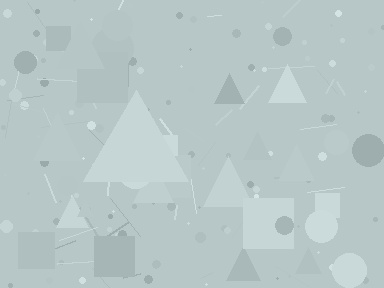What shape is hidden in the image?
A triangle is hidden in the image.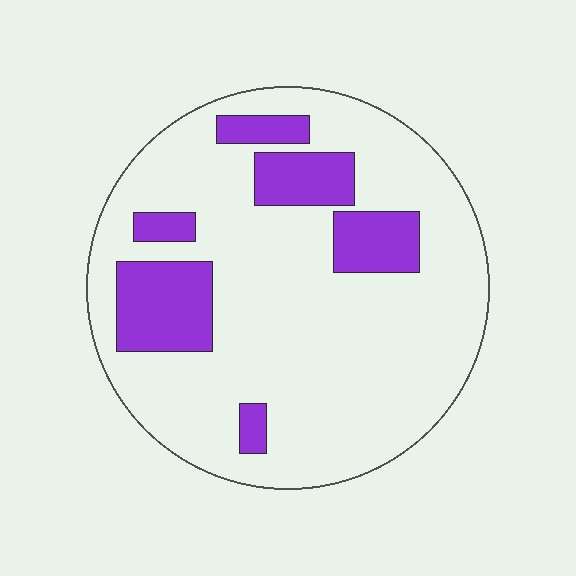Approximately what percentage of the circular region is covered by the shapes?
Approximately 20%.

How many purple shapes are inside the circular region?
6.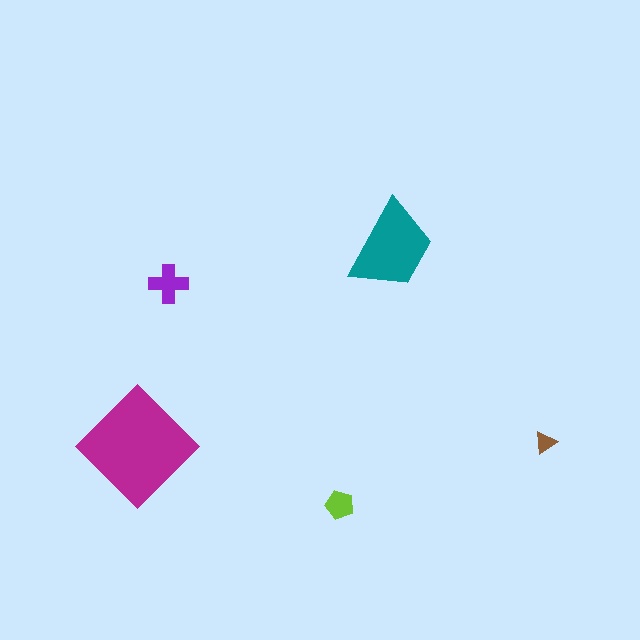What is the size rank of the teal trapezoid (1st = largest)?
2nd.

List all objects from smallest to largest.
The brown triangle, the lime pentagon, the purple cross, the teal trapezoid, the magenta diamond.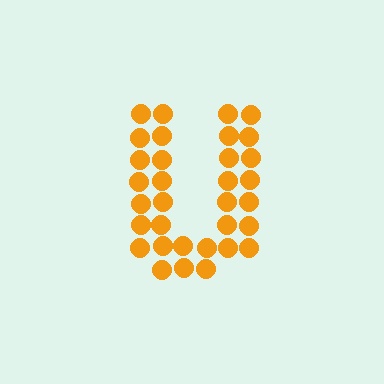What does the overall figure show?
The overall figure shows the letter U.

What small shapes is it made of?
It is made of small circles.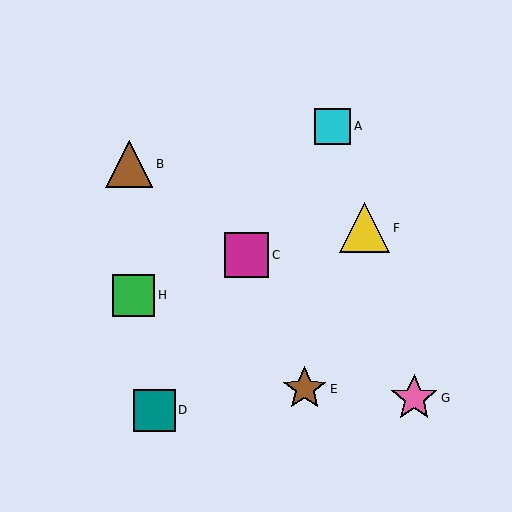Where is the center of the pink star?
The center of the pink star is at (414, 398).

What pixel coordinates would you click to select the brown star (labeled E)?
Click at (305, 389) to select the brown star E.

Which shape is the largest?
The yellow triangle (labeled F) is the largest.